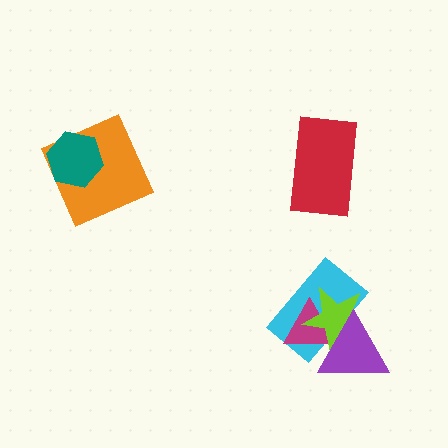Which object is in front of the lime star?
The purple triangle is in front of the lime star.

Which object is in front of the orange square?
The teal hexagon is in front of the orange square.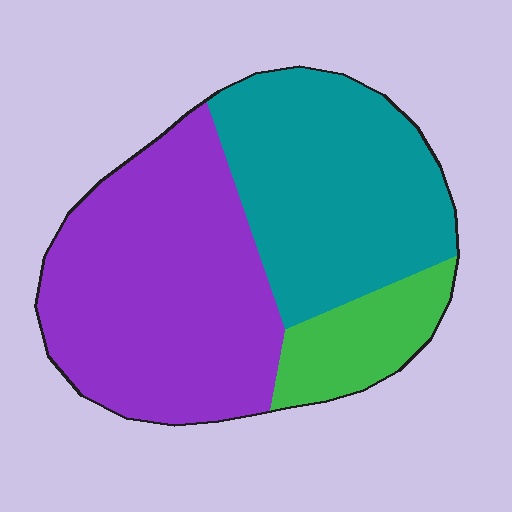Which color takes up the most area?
Purple, at roughly 50%.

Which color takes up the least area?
Green, at roughly 15%.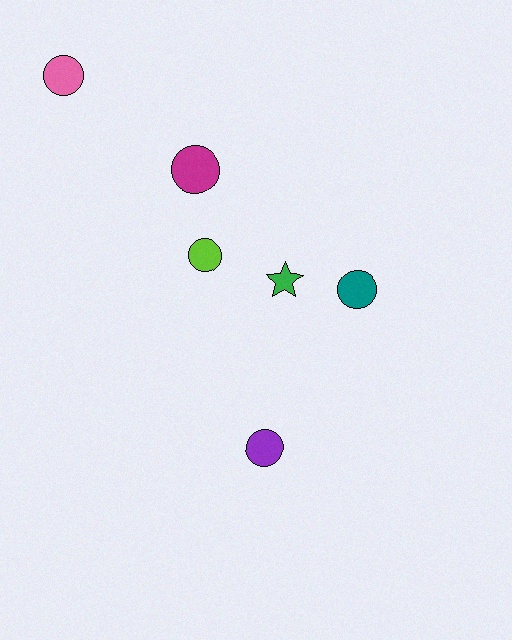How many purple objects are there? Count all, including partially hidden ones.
There is 1 purple object.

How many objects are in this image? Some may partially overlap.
There are 6 objects.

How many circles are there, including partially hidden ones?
There are 5 circles.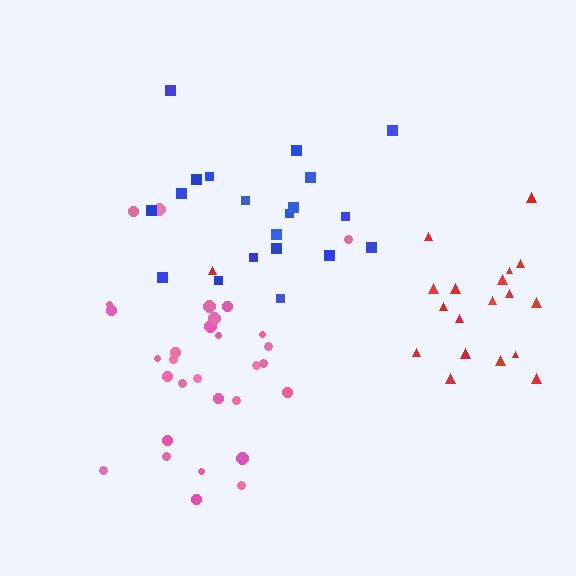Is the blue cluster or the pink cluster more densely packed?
Pink.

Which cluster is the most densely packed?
Pink.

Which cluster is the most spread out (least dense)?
Red.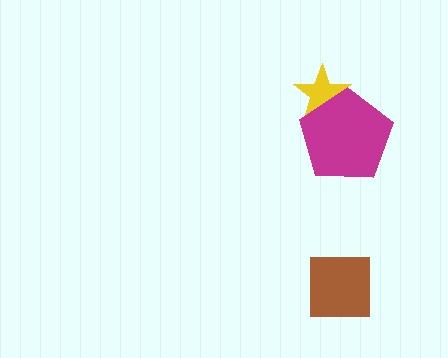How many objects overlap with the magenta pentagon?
1 object overlaps with the magenta pentagon.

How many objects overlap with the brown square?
0 objects overlap with the brown square.